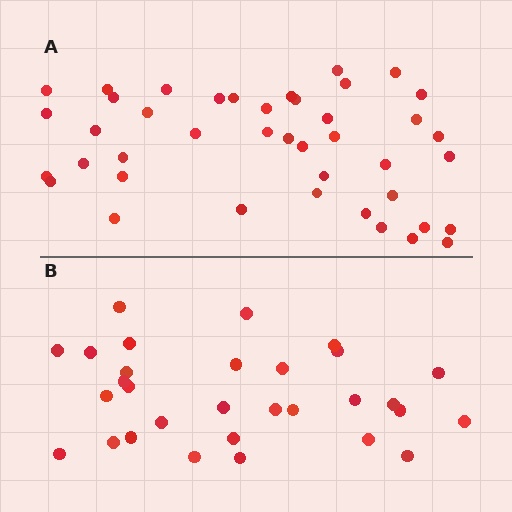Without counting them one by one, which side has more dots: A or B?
Region A (the top region) has more dots.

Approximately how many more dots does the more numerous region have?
Region A has roughly 12 or so more dots than region B.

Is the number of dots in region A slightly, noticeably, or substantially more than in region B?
Region A has noticeably more, but not dramatically so. The ratio is roughly 1.4 to 1.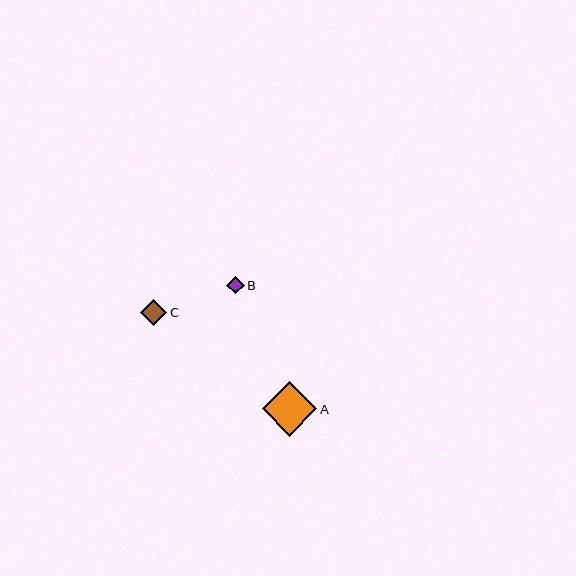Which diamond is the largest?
Diamond A is the largest with a size of approximately 55 pixels.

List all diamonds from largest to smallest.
From largest to smallest: A, C, B.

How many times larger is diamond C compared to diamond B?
Diamond C is approximately 1.5 times the size of diamond B.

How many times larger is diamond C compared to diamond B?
Diamond C is approximately 1.5 times the size of diamond B.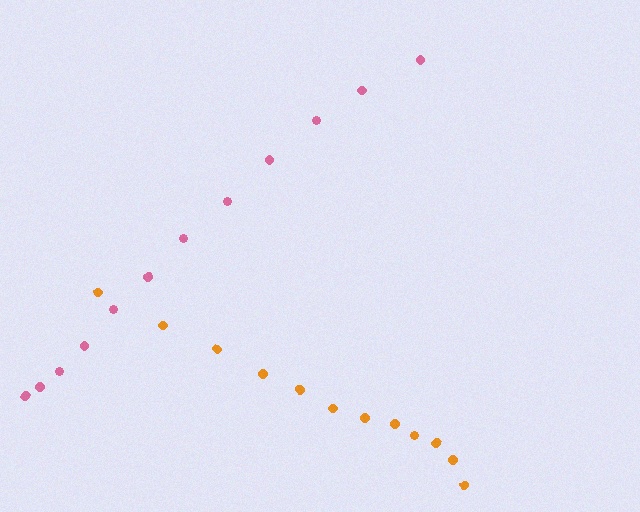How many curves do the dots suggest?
There are 2 distinct paths.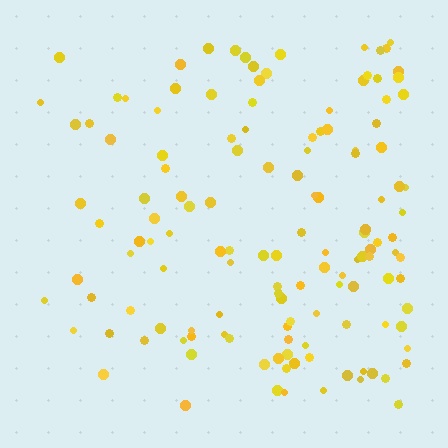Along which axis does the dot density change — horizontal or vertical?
Horizontal.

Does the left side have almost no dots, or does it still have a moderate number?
Still a moderate number, just noticeably fewer than the right.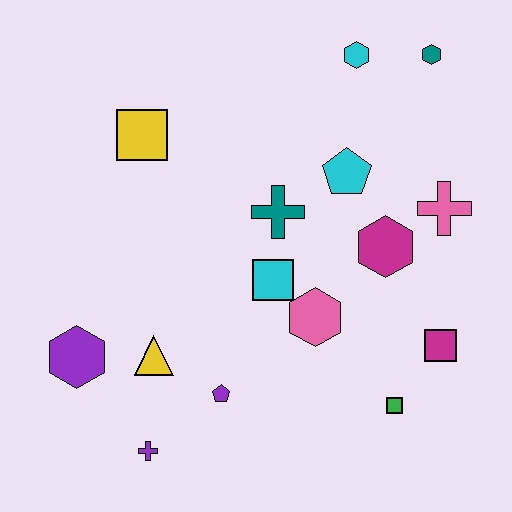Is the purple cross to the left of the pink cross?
Yes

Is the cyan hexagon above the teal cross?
Yes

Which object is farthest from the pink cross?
The purple hexagon is farthest from the pink cross.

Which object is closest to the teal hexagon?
The cyan hexagon is closest to the teal hexagon.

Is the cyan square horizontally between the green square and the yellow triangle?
Yes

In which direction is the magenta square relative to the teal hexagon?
The magenta square is below the teal hexagon.